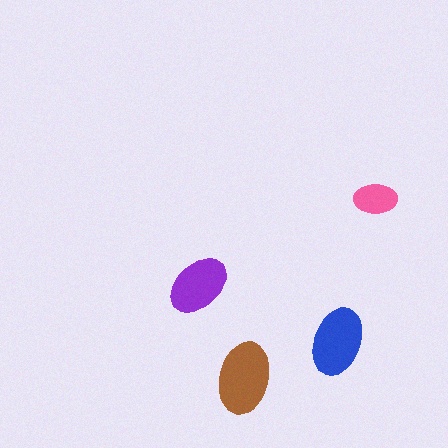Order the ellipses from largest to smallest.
the brown one, the blue one, the purple one, the pink one.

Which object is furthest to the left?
The purple ellipse is leftmost.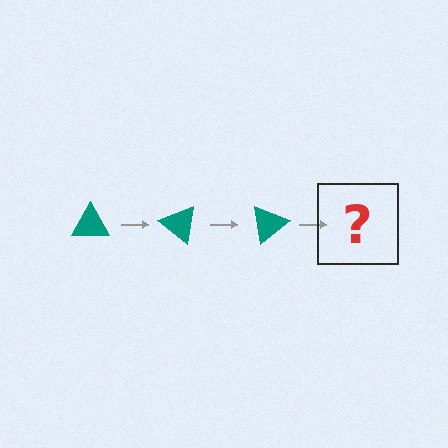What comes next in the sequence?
The next element should be a teal triangle rotated 120 degrees.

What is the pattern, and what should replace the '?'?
The pattern is that the triangle rotates 40 degrees each step. The '?' should be a teal triangle rotated 120 degrees.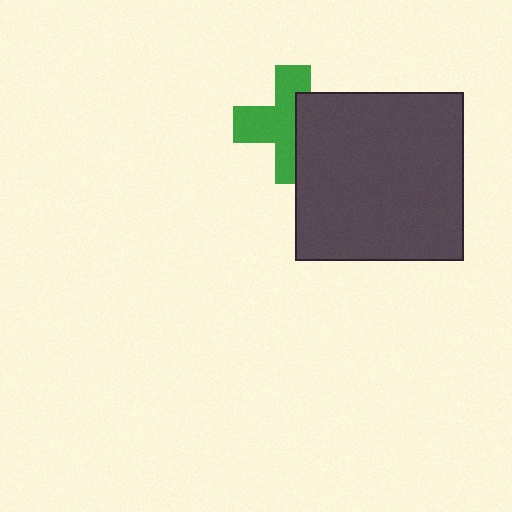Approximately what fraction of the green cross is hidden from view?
Roughly 41% of the green cross is hidden behind the dark gray rectangle.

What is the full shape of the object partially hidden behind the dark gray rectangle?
The partially hidden object is a green cross.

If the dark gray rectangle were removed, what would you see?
You would see the complete green cross.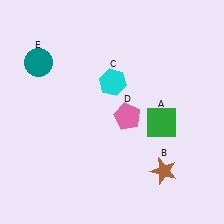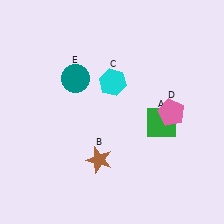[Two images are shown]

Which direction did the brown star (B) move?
The brown star (B) moved left.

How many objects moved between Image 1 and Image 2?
3 objects moved between the two images.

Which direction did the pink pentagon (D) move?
The pink pentagon (D) moved right.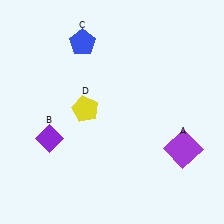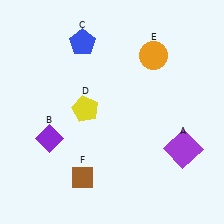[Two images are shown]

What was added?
An orange circle (E), a brown diamond (F) were added in Image 2.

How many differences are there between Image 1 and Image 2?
There are 2 differences between the two images.